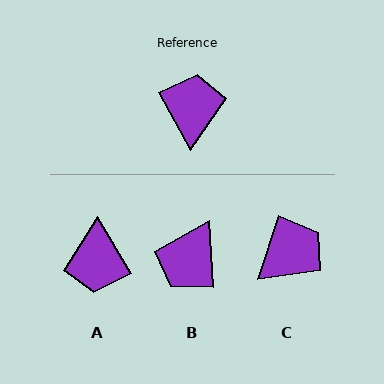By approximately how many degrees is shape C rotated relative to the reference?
Approximately 47 degrees clockwise.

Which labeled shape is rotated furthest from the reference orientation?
A, about 177 degrees away.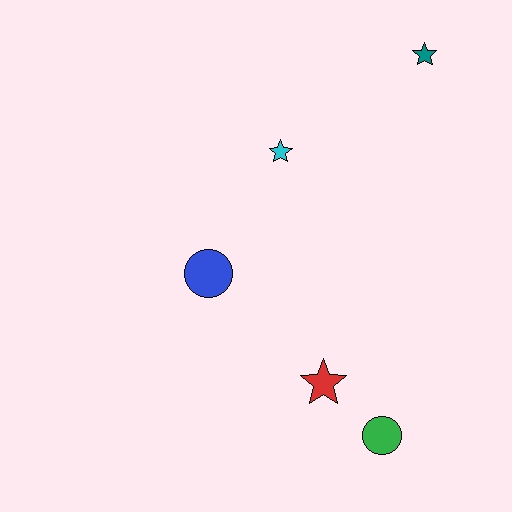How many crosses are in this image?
There are no crosses.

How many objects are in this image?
There are 5 objects.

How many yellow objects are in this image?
There are no yellow objects.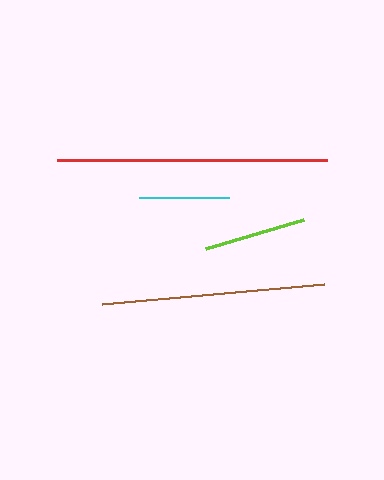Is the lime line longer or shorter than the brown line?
The brown line is longer than the lime line.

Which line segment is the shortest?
The cyan line is the shortest at approximately 89 pixels.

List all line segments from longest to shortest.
From longest to shortest: red, brown, lime, cyan.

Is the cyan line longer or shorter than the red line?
The red line is longer than the cyan line.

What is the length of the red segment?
The red segment is approximately 269 pixels long.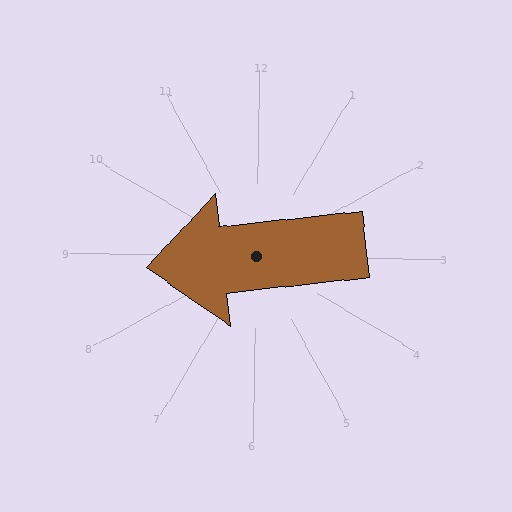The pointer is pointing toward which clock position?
Roughly 9 o'clock.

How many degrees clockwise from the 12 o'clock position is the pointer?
Approximately 263 degrees.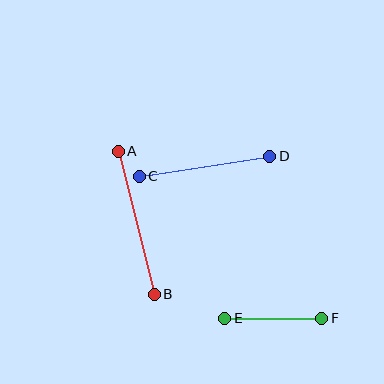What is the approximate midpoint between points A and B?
The midpoint is at approximately (136, 223) pixels.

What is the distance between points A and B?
The distance is approximately 147 pixels.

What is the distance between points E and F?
The distance is approximately 97 pixels.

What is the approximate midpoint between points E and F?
The midpoint is at approximately (273, 318) pixels.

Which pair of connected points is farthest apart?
Points A and B are farthest apart.